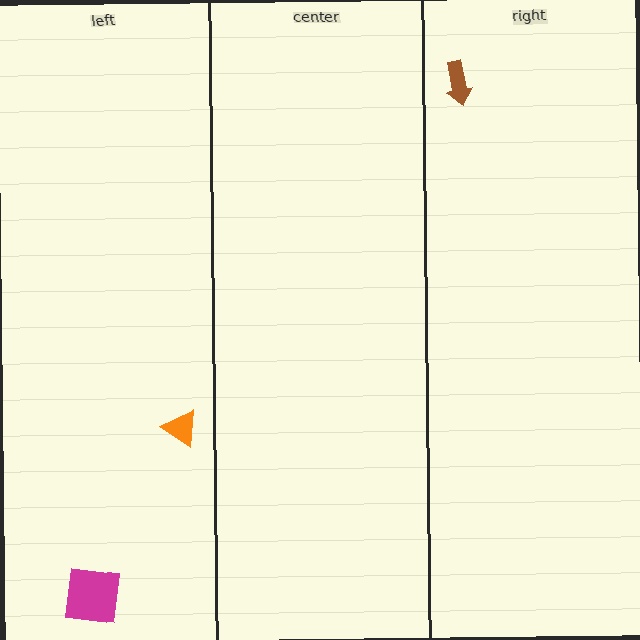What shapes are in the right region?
The brown arrow.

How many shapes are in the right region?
1.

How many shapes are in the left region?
2.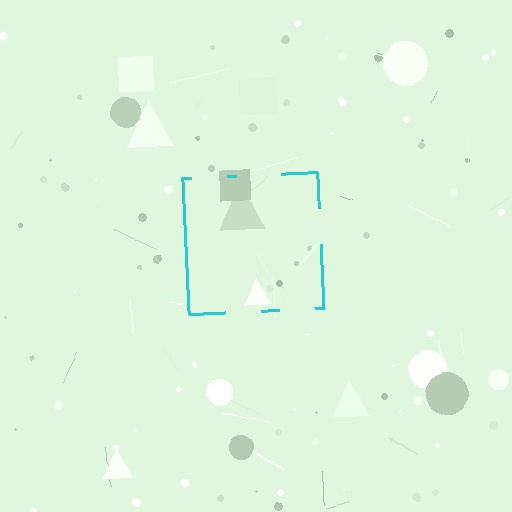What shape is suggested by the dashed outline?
The dashed outline suggests a square.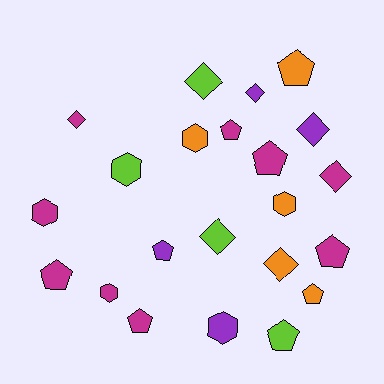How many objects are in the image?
There are 22 objects.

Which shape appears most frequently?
Pentagon, with 9 objects.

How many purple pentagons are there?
There is 1 purple pentagon.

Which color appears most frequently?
Magenta, with 9 objects.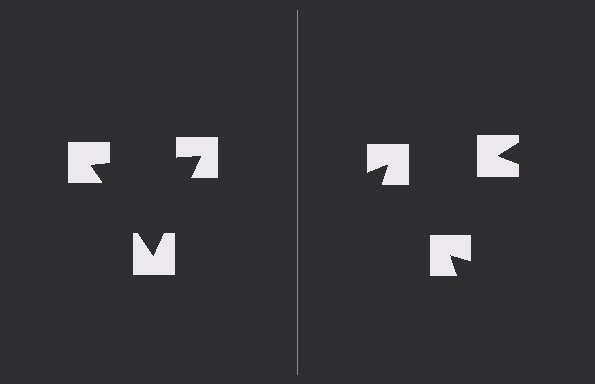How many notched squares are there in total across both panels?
6 — 3 on each side.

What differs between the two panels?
The notched squares are positioned identically on both sides; only the wedge orientations differ. On the left they align to a triangle; on the right they are misaligned.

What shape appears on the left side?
An illusory triangle.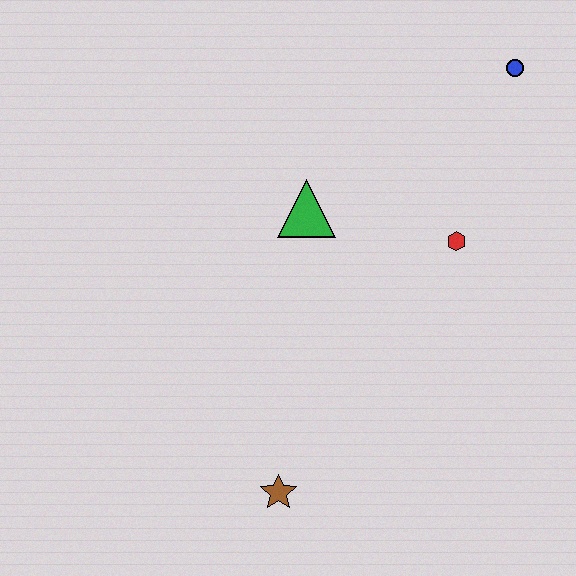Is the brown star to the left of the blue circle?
Yes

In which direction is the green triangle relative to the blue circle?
The green triangle is to the left of the blue circle.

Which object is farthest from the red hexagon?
The brown star is farthest from the red hexagon.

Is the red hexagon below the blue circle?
Yes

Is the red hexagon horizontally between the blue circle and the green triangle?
Yes